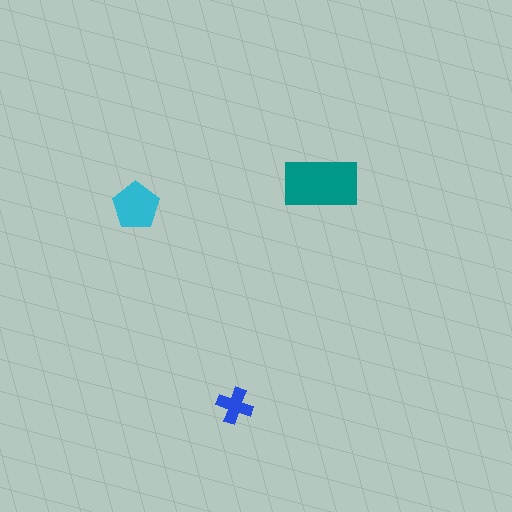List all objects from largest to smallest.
The teal rectangle, the cyan pentagon, the blue cross.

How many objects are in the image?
There are 3 objects in the image.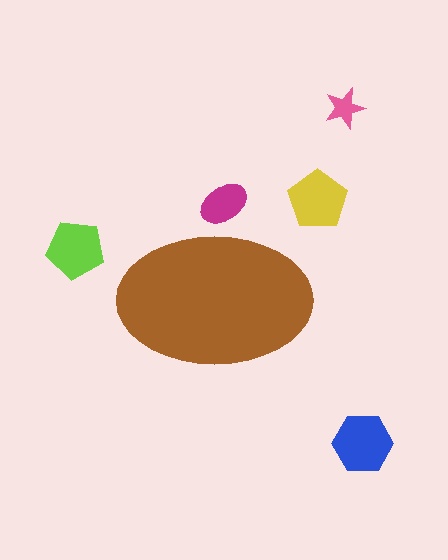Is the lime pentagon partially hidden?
No, the lime pentagon is fully visible.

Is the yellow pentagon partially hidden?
No, the yellow pentagon is fully visible.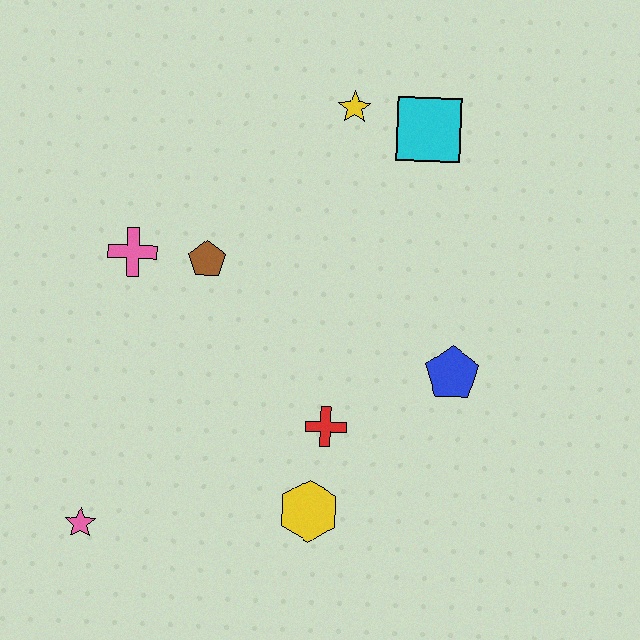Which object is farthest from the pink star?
The cyan square is farthest from the pink star.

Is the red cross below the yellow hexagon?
No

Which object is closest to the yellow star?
The cyan square is closest to the yellow star.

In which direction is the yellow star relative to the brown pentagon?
The yellow star is above the brown pentagon.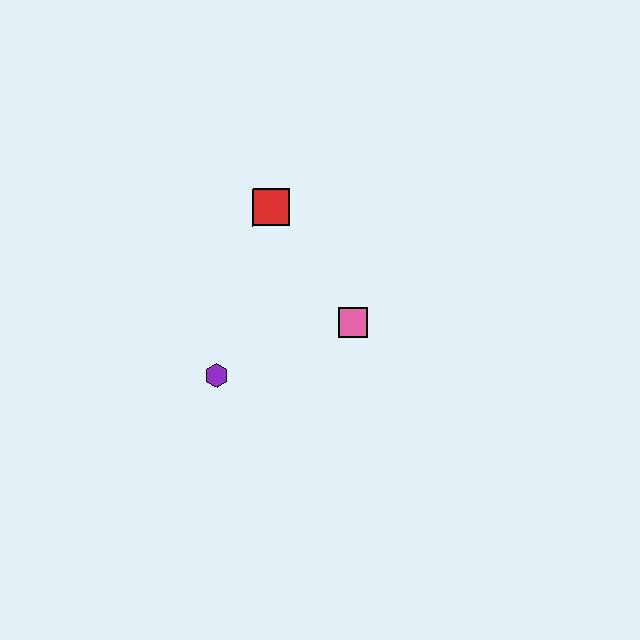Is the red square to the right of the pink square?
No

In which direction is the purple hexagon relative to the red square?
The purple hexagon is below the red square.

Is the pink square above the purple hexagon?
Yes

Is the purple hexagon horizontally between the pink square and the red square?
No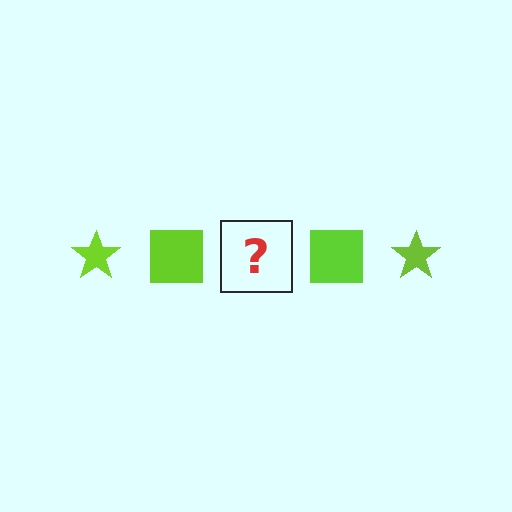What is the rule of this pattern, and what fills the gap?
The rule is that the pattern cycles through star, square shapes in lime. The gap should be filled with a lime star.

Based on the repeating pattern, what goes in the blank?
The blank should be a lime star.